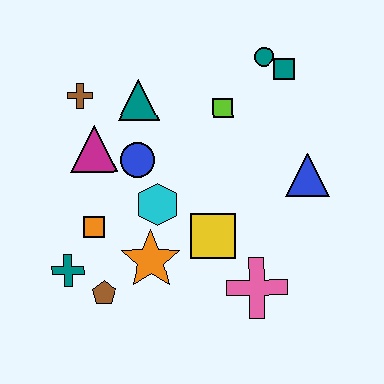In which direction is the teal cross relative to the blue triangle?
The teal cross is to the left of the blue triangle.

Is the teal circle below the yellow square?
No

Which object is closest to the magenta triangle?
The blue circle is closest to the magenta triangle.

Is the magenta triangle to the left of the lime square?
Yes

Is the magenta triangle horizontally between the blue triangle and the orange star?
No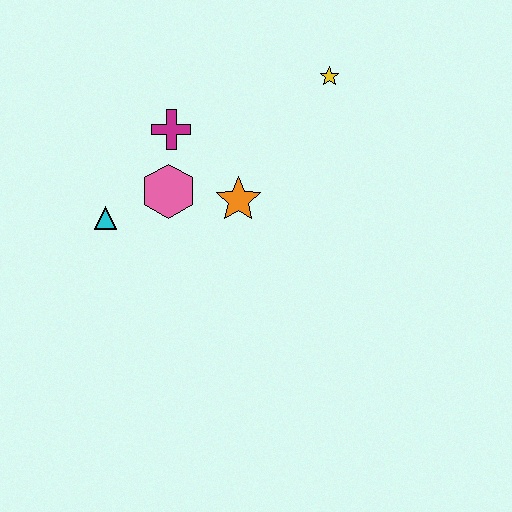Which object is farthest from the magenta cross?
The yellow star is farthest from the magenta cross.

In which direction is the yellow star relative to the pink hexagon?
The yellow star is to the right of the pink hexagon.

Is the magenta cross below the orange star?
No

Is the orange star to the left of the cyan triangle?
No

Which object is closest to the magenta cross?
The pink hexagon is closest to the magenta cross.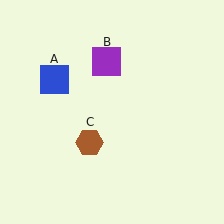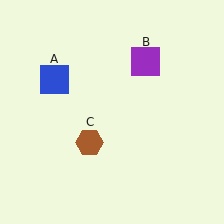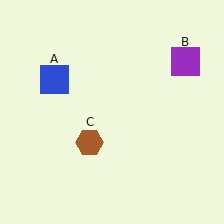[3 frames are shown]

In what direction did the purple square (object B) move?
The purple square (object B) moved right.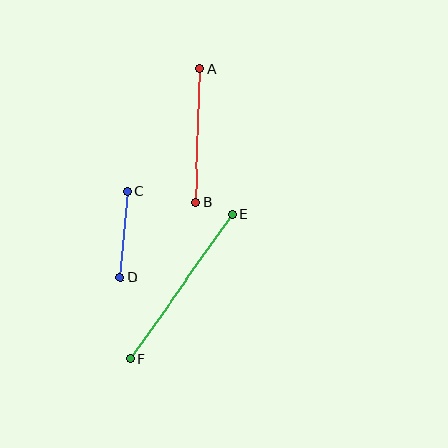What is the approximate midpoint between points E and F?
The midpoint is at approximately (181, 286) pixels.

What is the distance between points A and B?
The distance is approximately 134 pixels.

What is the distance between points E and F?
The distance is approximately 177 pixels.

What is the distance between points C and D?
The distance is approximately 86 pixels.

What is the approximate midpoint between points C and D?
The midpoint is at approximately (124, 234) pixels.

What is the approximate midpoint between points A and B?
The midpoint is at approximately (198, 136) pixels.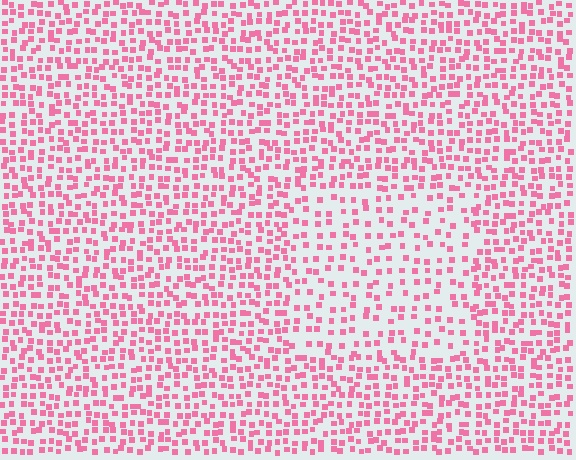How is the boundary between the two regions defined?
The boundary is defined by a change in element density (approximately 1.8x ratio). All elements are the same color, size, and shape.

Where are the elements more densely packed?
The elements are more densely packed outside the rectangle boundary.